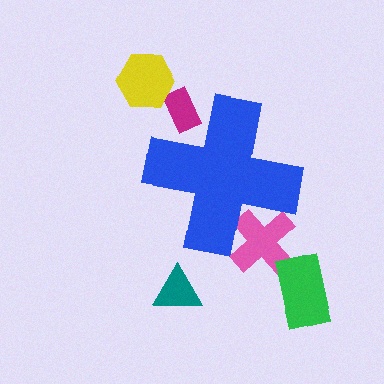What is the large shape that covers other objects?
A blue cross.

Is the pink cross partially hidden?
Yes, the pink cross is partially hidden behind the blue cross.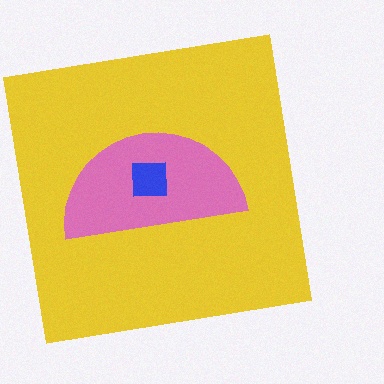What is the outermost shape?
The yellow square.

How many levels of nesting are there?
3.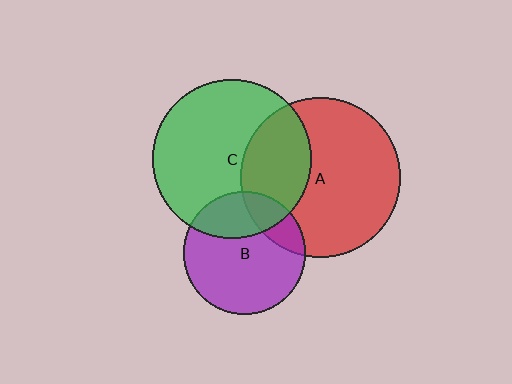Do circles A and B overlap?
Yes.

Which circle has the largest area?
Circle A (red).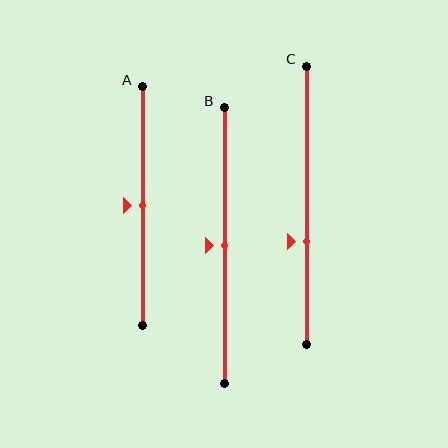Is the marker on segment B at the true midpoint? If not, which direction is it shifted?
Yes, the marker on segment B is at the true midpoint.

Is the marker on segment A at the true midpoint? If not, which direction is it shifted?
Yes, the marker on segment A is at the true midpoint.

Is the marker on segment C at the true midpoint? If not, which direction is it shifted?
No, the marker on segment C is shifted downward by about 13% of the segment length.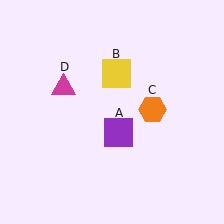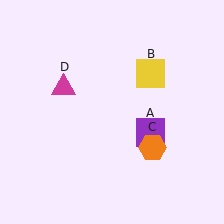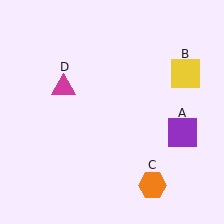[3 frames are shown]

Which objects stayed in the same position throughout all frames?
Magenta triangle (object D) remained stationary.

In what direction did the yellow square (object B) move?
The yellow square (object B) moved right.